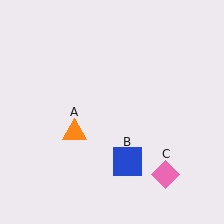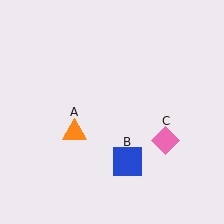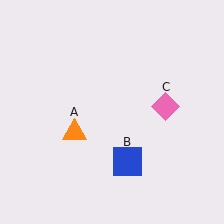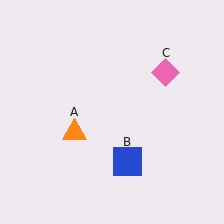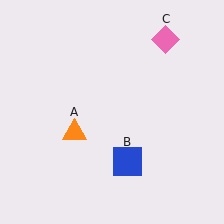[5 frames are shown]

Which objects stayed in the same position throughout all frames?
Orange triangle (object A) and blue square (object B) remained stationary.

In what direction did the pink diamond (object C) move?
The pink diamond (object C) moved up.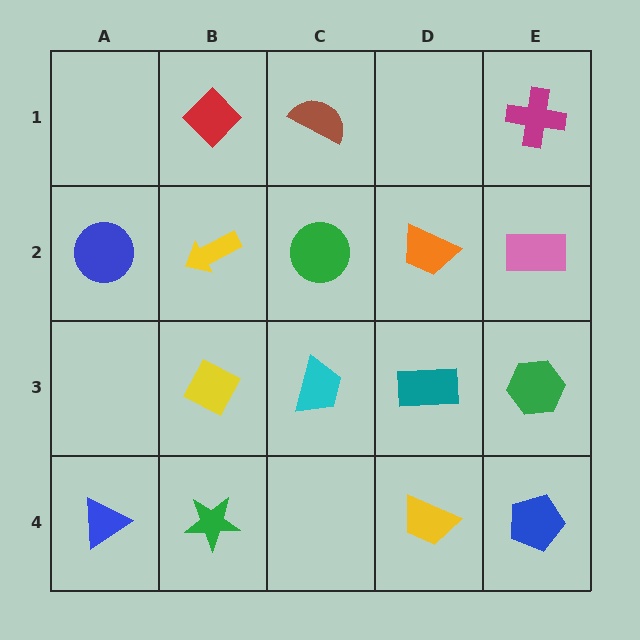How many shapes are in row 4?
4 shapes.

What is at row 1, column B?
A red diamond.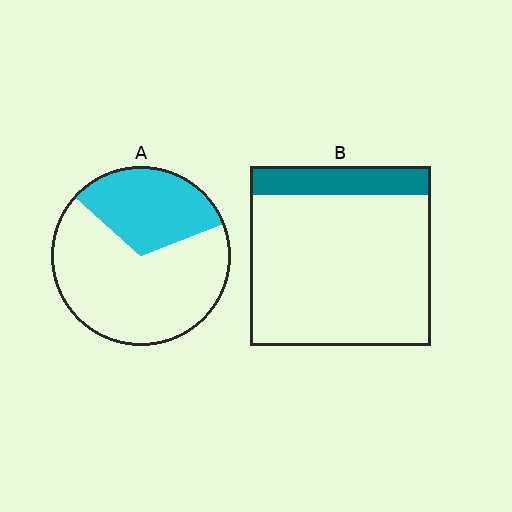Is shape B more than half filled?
No.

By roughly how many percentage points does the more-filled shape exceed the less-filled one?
By roughly 15 percentage points (A over B).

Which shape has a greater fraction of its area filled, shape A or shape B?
Shape A.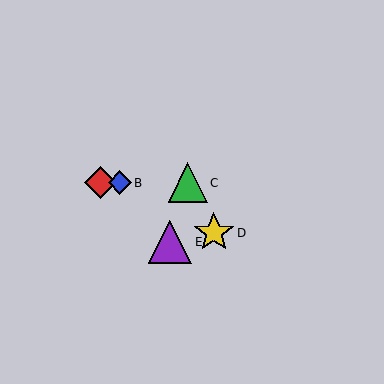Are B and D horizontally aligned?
No, B is at y≈183 and D is at y≈233.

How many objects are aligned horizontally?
3 objects (A, B, C) are aligned horizontally.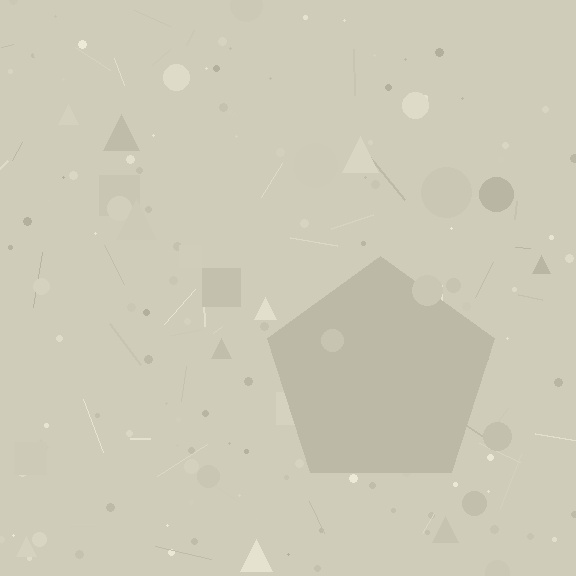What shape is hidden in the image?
A pentagon is hidden in the image.